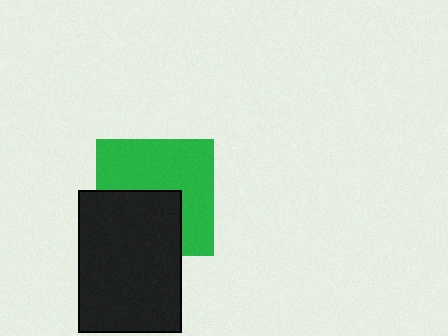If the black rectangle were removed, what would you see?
You would see the complete green square.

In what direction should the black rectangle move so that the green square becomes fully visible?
The black rectangle should move down. That is the shortest direction to clear the overlap and leave the green square fully visible.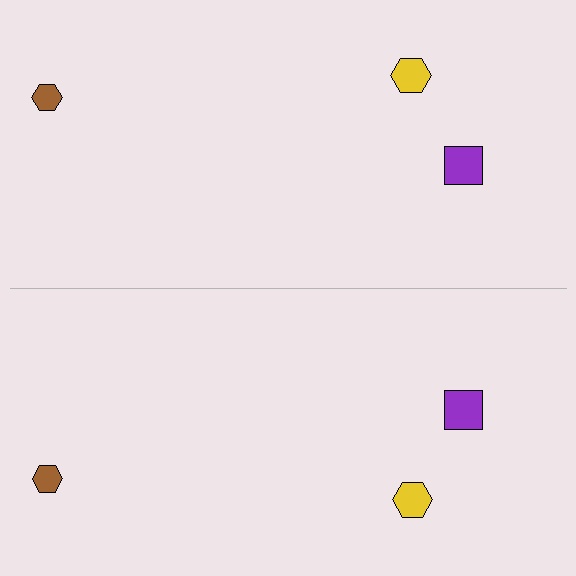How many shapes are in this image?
There are 6 shapes in this image.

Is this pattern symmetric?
Yes, this pattern has bilateral (reflection) symmetry.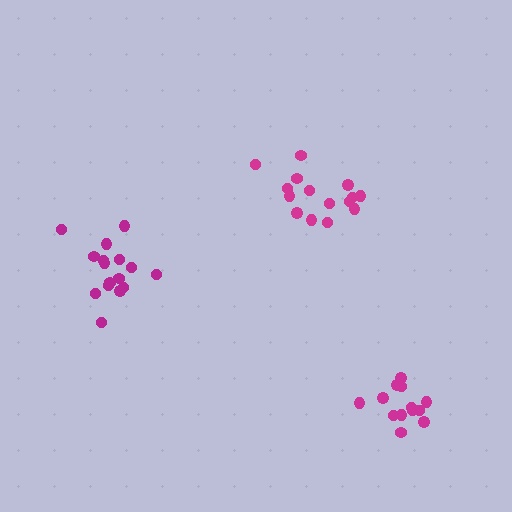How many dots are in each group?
Group 1: 15 dots, Group 2: 13 dots, Group 3: 16 dots (44 total).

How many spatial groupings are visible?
There are 3 spatial groupings.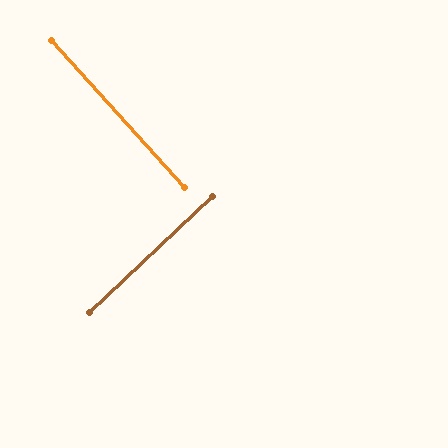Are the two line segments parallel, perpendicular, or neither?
Perpendicular — they meet at approximately 89°.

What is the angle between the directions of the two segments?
Approximately 89 degrees.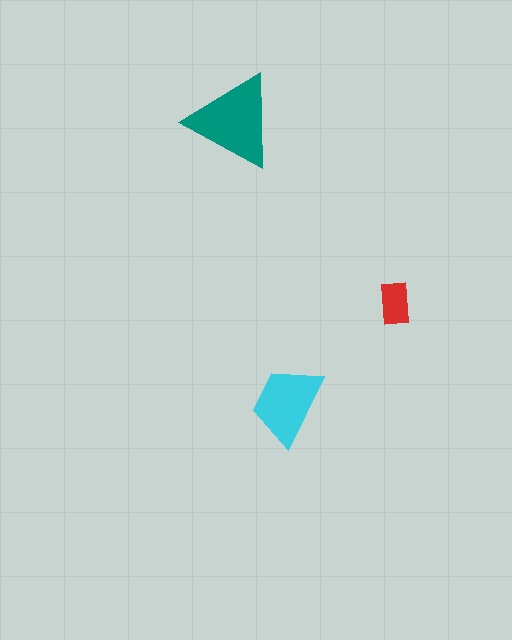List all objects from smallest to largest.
The red rectangle, the cyan trapezoid, the teal triangle.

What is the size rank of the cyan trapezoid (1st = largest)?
2nd.